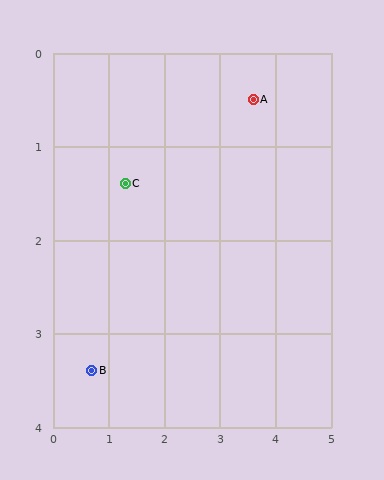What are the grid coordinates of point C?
Point C is at approximately (1.3, 1.4).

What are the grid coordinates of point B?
Point B is at approximately (0.7, 3.4).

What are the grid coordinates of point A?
Point A is at approximately (3.6, 0.5).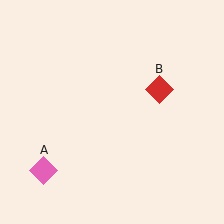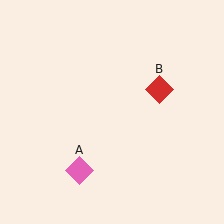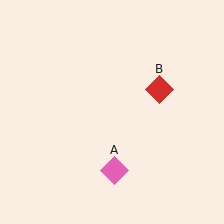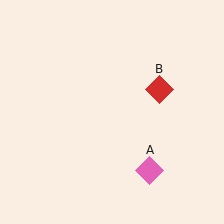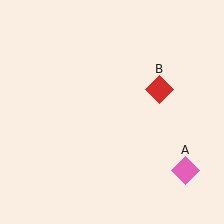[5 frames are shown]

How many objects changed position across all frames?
1 object changed position: pink diamond (object A).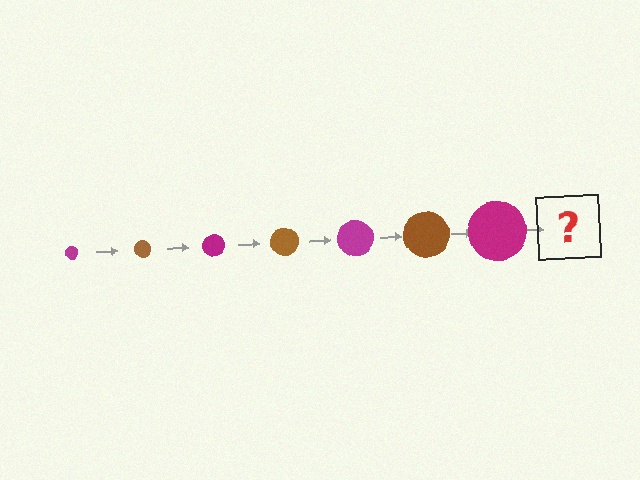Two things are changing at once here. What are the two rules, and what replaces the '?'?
The two rules are that the circle grows larger each step and the color cycles through magenta and brown. The '?' should be a brown circle, larger than the previous one.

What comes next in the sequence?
The next element should be a brown circle, larger than the previous one.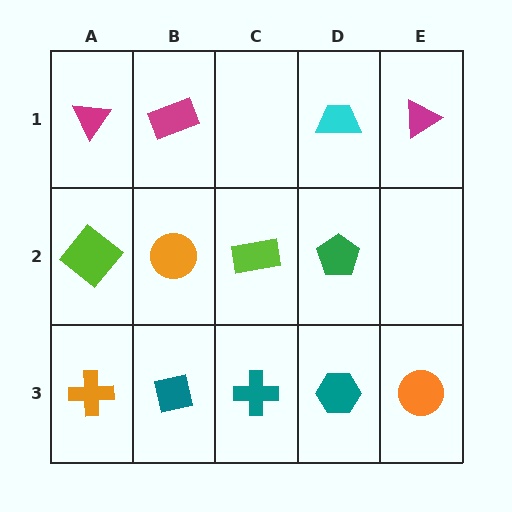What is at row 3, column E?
An orange circle.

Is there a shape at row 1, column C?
No, that cell is empty.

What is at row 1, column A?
A magenta triangle.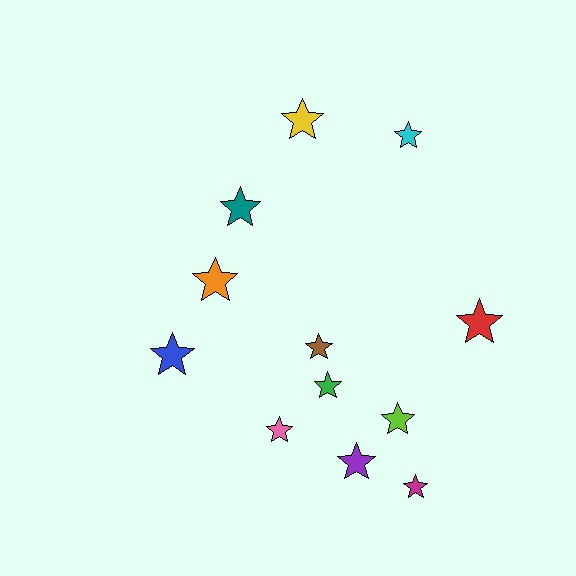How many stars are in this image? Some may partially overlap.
There are 12 stars.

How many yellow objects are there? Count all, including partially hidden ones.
There is 1 yellow object.